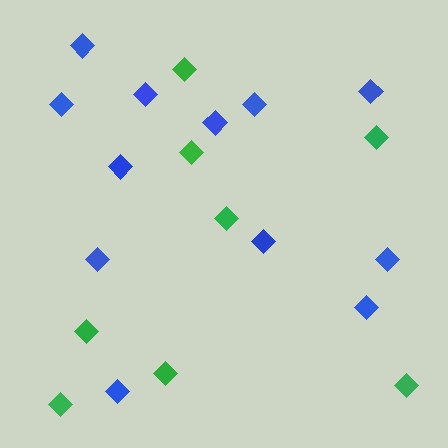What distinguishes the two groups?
There are 2 groups: one group of blue diamonds (12) and one group of green diamonds (8).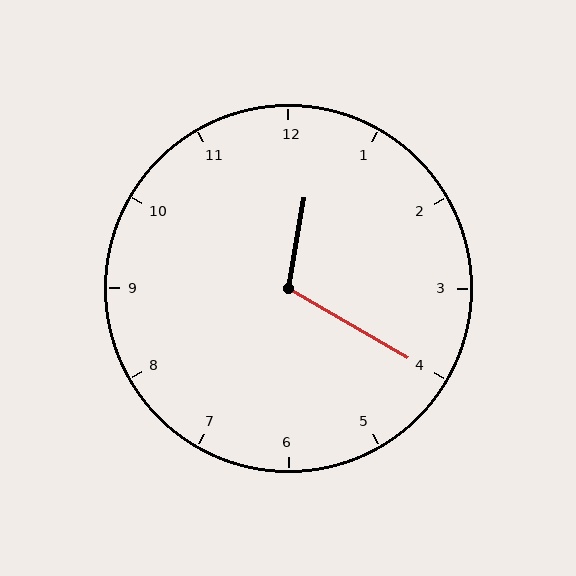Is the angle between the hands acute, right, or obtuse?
It is obtuse.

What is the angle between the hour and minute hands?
Approximately 110 degrees.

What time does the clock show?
12:20.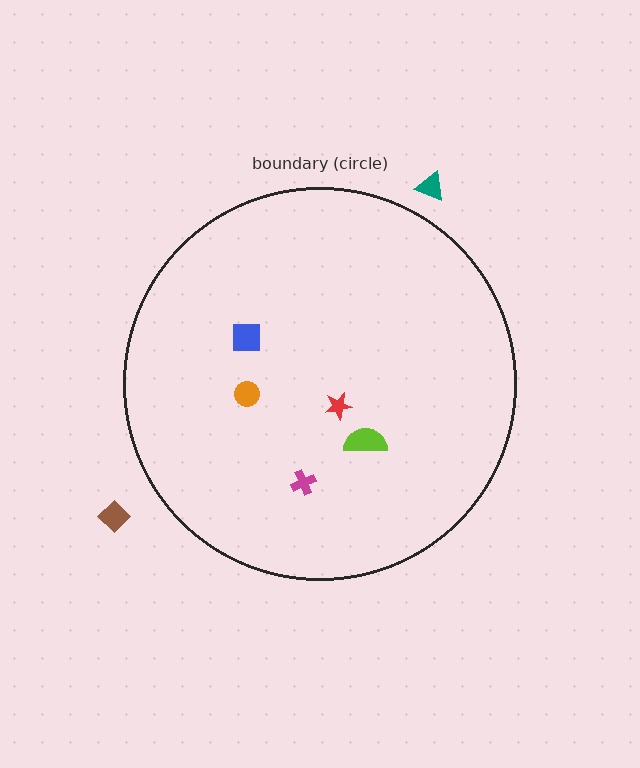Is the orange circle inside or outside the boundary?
Inside.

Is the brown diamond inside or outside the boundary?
Outside.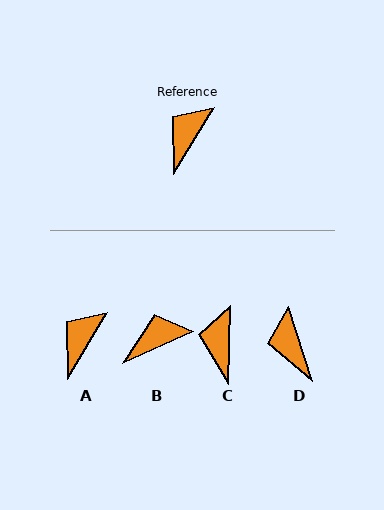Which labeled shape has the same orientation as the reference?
A.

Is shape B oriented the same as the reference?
No, it is off by about 35 degrees.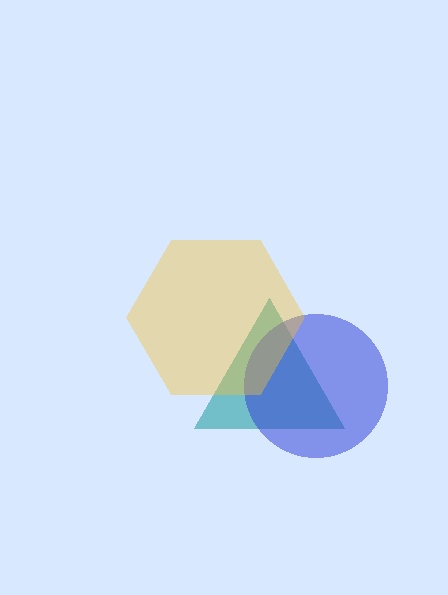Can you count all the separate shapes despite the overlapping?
Yes, there are 3 separate shapes.